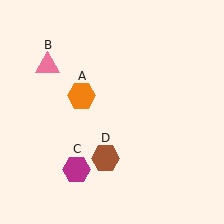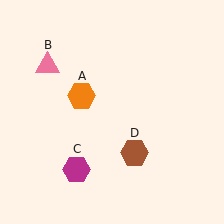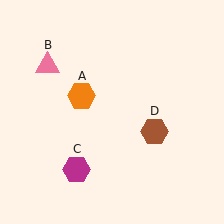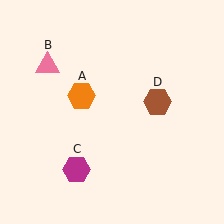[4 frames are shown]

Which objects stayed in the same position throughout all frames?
Orange hexagon (object A) and pink triangle (object B) and magenta hexagon (object C) remained stationary.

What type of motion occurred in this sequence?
The brown hexagon (object D) rotated counterclockwise around the center of the scene.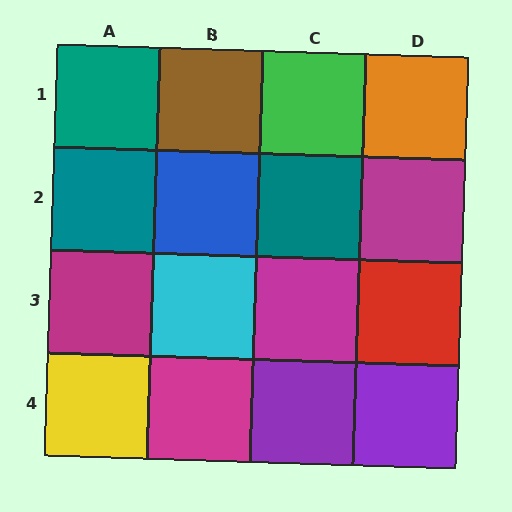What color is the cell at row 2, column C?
Teal.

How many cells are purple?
2 cells are purple.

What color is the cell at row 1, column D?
Orange.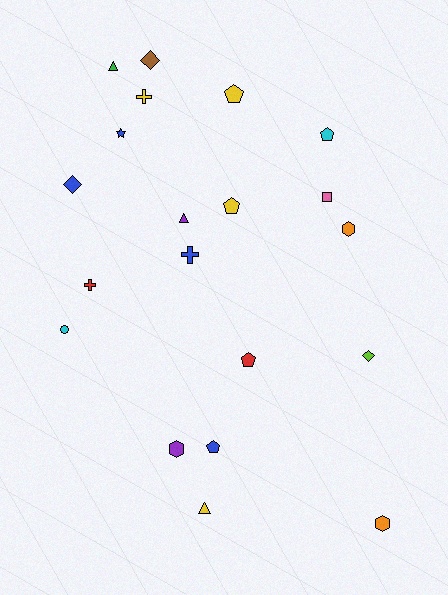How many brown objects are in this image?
There is 1 brown object.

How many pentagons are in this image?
There are 5 pentagons.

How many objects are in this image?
There are 20 objects.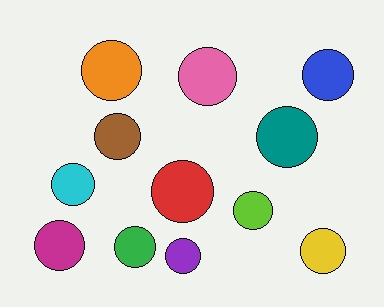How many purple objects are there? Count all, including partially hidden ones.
There is 1 purple object.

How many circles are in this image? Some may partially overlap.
There are 12 circles.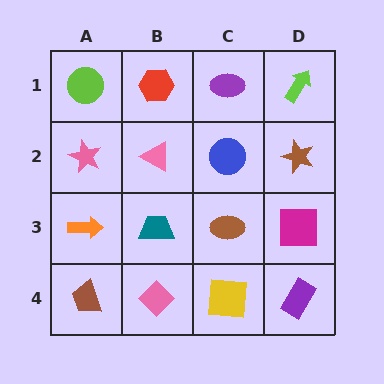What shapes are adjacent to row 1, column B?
A pink triangle (row 2, column B), a lime circle (row 1, column A), a purple ellipse (row 1, column C).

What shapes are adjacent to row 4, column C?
A brown ellipse (row 3, column C), a pink diamond (row 4, column B), a purple rectangle (row 4, column D).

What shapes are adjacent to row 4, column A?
An orange arrow (row 3, column A), a pink diamond (row 4, column B).